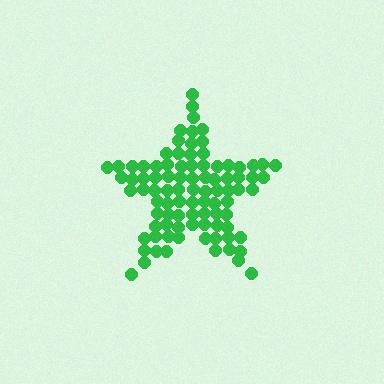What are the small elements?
The small elements are circles.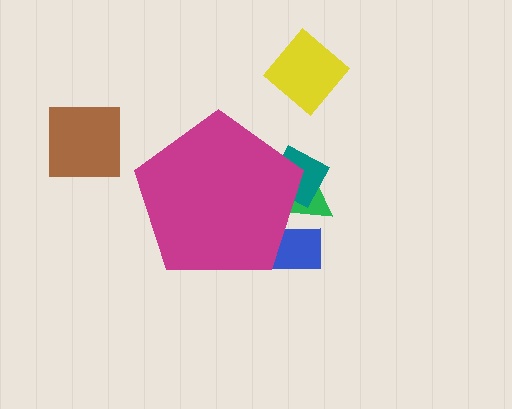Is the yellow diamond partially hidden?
No, the yellow diamond is fully visible.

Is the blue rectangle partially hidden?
Yes, the blue rectangle is partially hidden behind the magenta pentagon.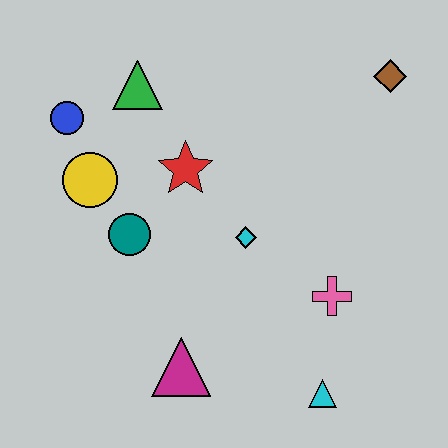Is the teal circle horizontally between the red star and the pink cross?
No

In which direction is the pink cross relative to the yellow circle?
The pink cross is to the right of the yellow circle.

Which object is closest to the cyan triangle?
The pink cross is closest to the cyan triangle.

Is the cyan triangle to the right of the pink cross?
No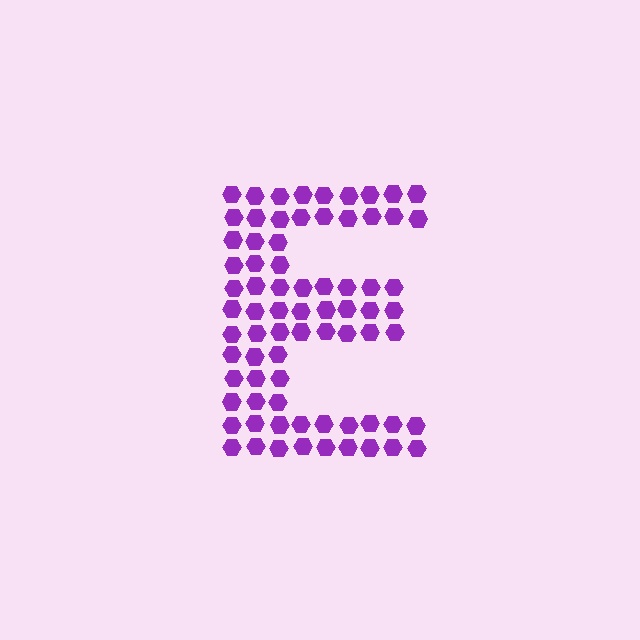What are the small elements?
The small elements are hexagons.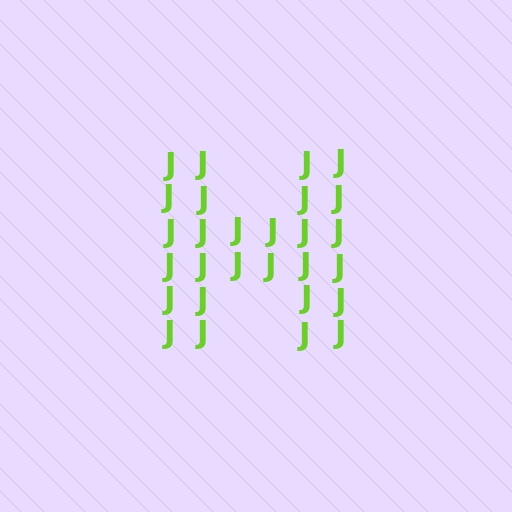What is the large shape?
The large shape is the letter H.